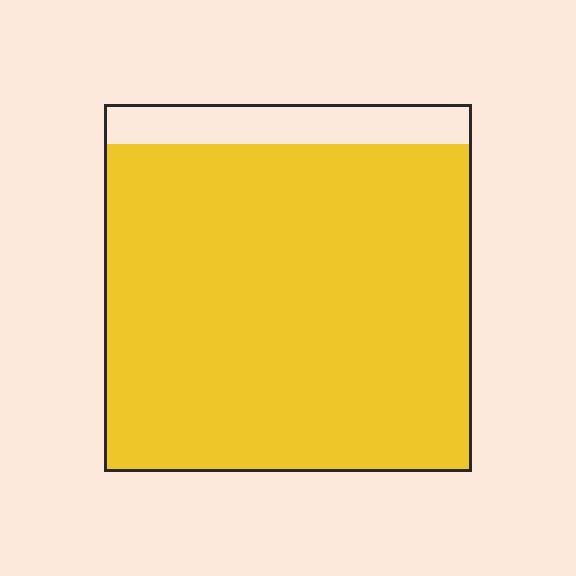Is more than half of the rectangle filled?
Yes.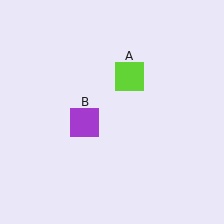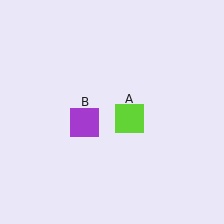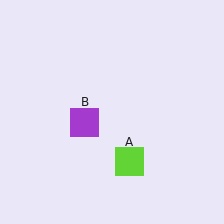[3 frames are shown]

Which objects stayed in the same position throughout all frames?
Purple square (object B) remained stationary.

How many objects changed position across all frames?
1 object changed position: lime square (object A).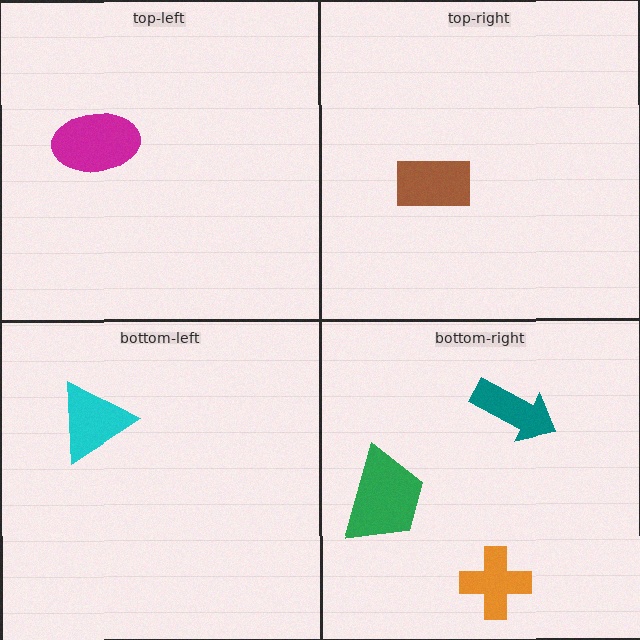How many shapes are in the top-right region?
1.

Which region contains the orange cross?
The bottom-right region.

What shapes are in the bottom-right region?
The green trapezoid, the teal arrow, the orange cross.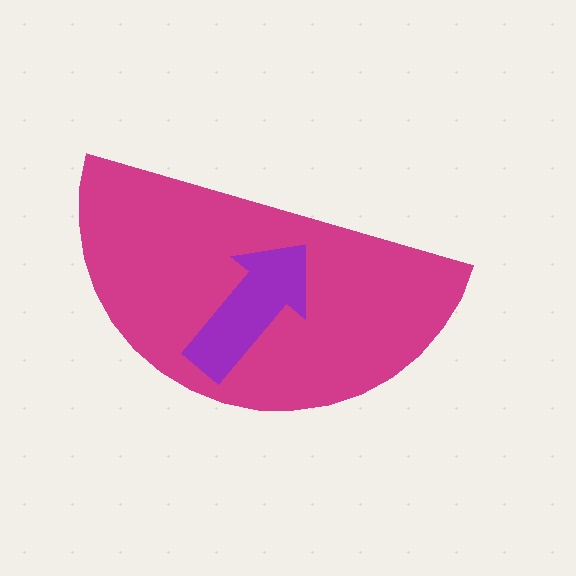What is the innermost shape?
The purple arrow.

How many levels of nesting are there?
2.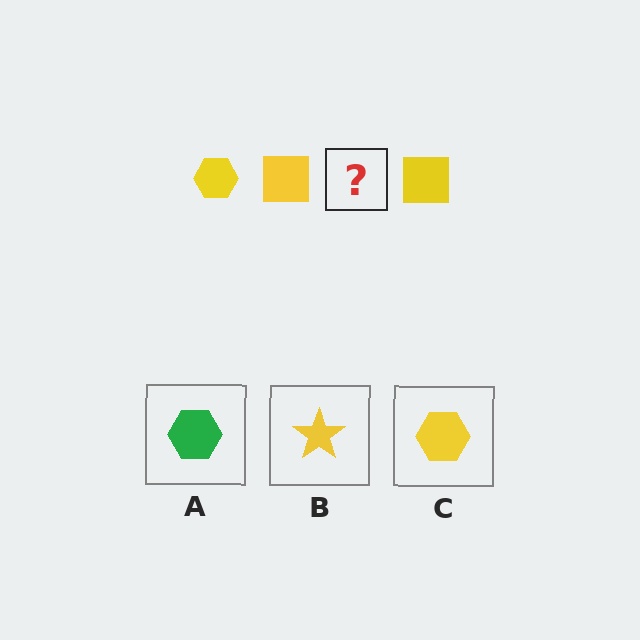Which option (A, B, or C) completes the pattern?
C.